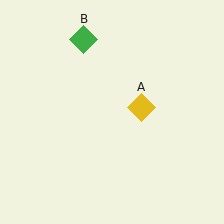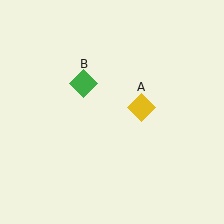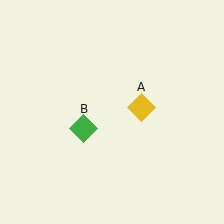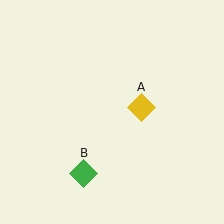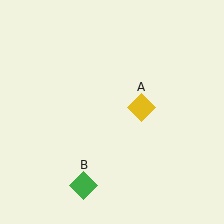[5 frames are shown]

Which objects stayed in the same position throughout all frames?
Yellow diamond (object A) remained stationary.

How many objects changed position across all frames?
1 object changed position: green diamond (object B).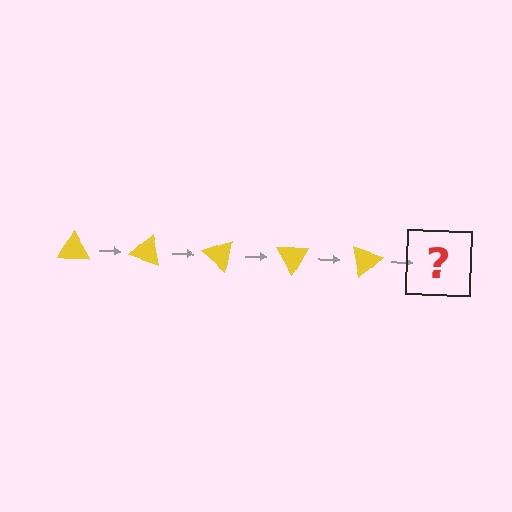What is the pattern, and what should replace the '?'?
The pattern is that the triangle rotates 20 degrees each step. The '?' should be a yellow triangle rotated 100 degrees.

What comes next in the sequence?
The next element should be a yellow triangle rotated 100 degrees.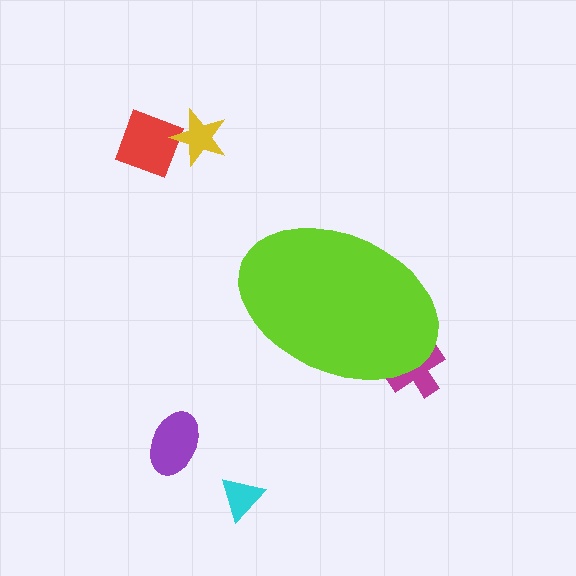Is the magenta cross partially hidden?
Yes, the magenta cross is partially hidden behind the lime ellipse.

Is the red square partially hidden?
No, the red square is fully visible.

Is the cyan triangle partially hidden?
No, the cyan triangle is fully visible.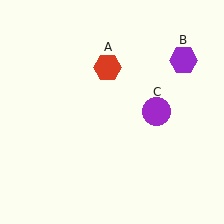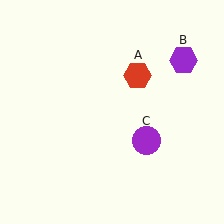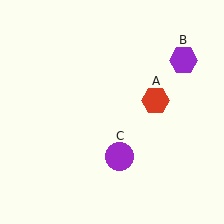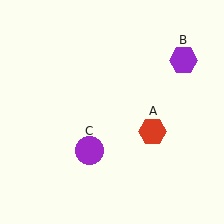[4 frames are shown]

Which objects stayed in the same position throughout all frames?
Purple hexagon (object B) remained stationary.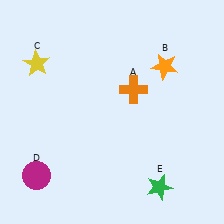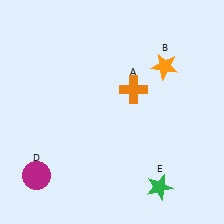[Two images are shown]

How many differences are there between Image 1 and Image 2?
There is 1 difference between the two images.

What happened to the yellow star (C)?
The yellow star (C) was removed in Image 2. It was in the top-left area of Image 1.